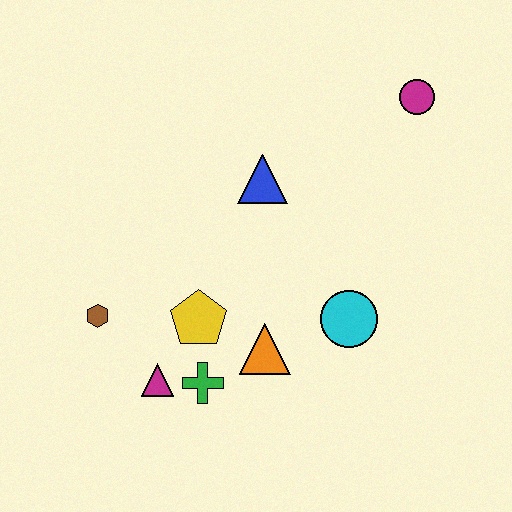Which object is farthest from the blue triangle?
The magenta triangle is farthest from the blue triangle.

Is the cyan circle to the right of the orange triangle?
Yes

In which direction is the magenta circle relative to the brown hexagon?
The magenta circle is to the right of the brown hexagon.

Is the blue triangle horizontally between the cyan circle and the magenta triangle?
Yes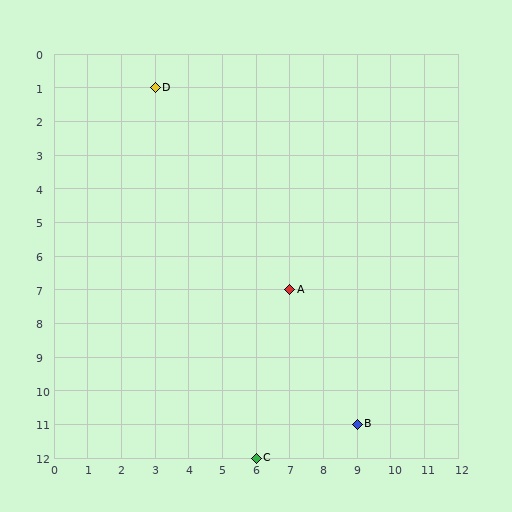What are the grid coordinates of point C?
Point C is at grid coordinates (6, 12).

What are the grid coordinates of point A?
Point A is at grid coordinates (7, 7).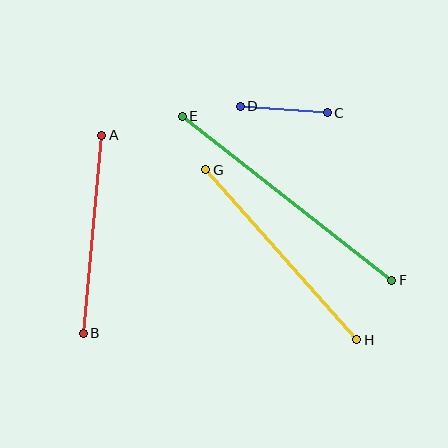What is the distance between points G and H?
The distance is approximately 227 pixels.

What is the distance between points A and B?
The distance is approximately 199 pixels.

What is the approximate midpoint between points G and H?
The midpoint is at approximately (281, 255) pixels.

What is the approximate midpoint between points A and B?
The midpoint is at approximately (92, 234) pixels.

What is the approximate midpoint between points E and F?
The midpoint is at approximately (287, 198) pixels.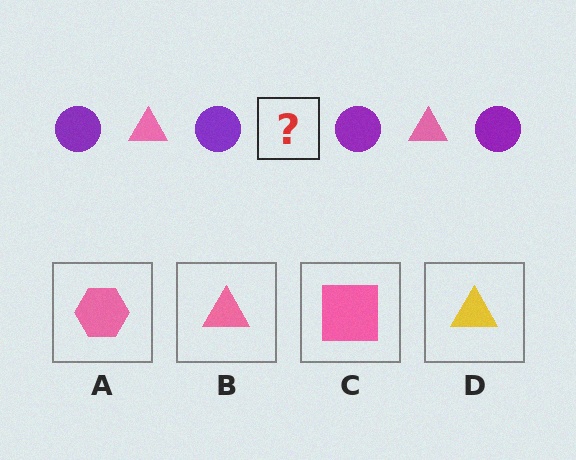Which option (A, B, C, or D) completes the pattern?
B.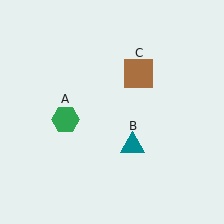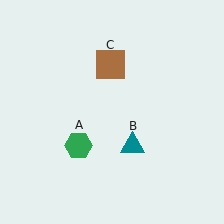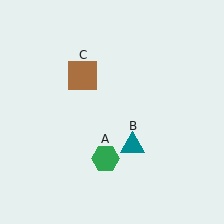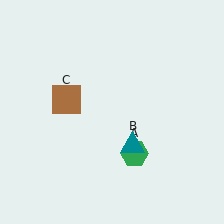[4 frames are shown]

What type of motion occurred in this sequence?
The green hexagon (object A), brown square (object C) rotated counterclockwise around the center of the scene.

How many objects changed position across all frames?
2 objects changed position: green hexagon (object A), brown square (object C).